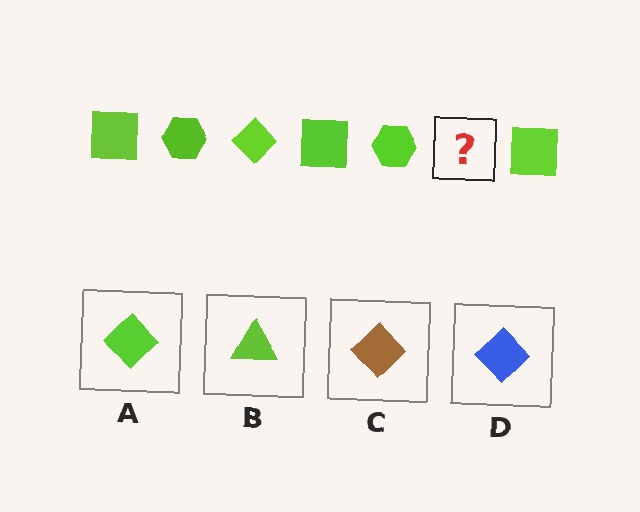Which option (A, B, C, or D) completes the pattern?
A.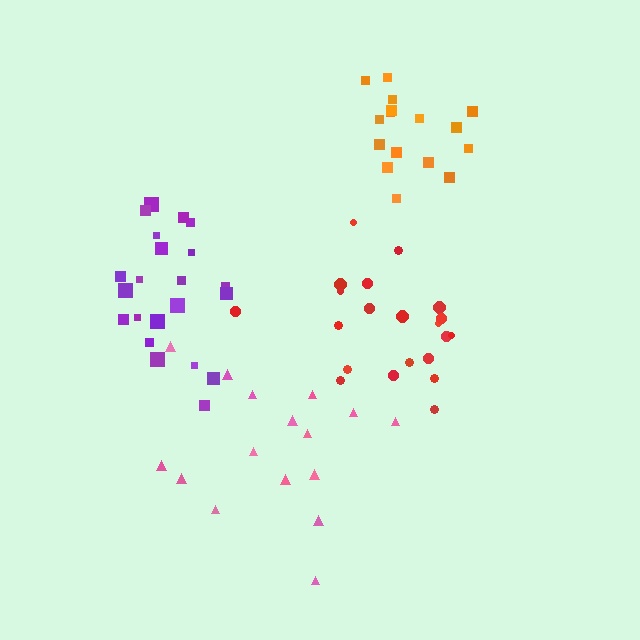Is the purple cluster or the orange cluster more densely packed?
Orange.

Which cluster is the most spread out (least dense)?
Pink.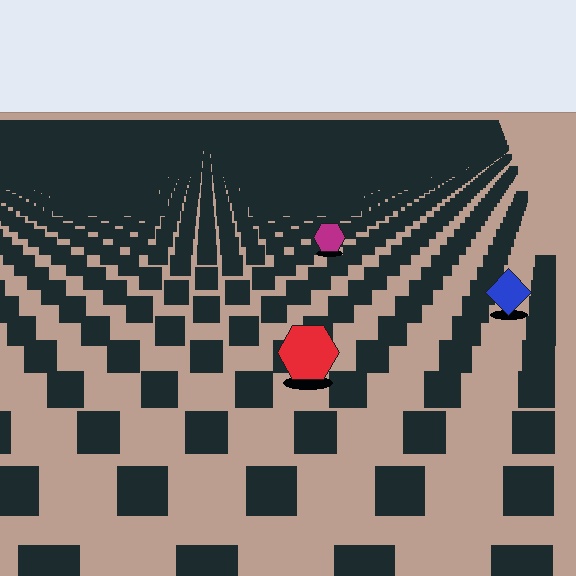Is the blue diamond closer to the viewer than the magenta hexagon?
Yes. The blue diamond is closer — you can tell from the texture gradient: the ground texture is coarser near it.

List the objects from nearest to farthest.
From nearest to farthest: the red hexagon, the blue diamond, the magenta hexagon.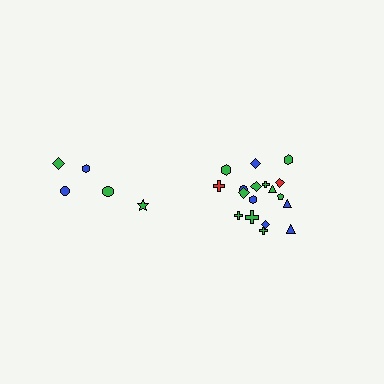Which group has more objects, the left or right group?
The right group.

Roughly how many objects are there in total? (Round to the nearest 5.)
Roughly 25 objects in total.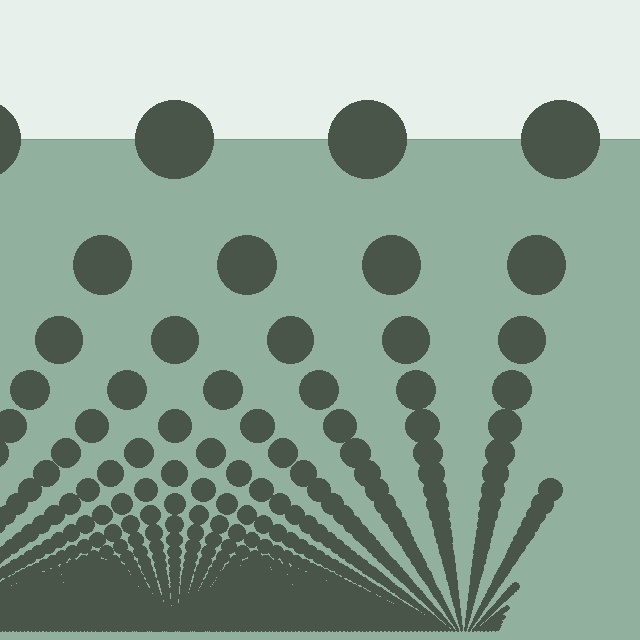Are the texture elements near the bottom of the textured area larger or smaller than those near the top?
Smaller. The gradient is inverted — elements near the bottom are smaller and denser.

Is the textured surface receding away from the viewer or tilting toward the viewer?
The surface appears to tilt toward the viewer. Texture elements get larger and sparser toward the top.